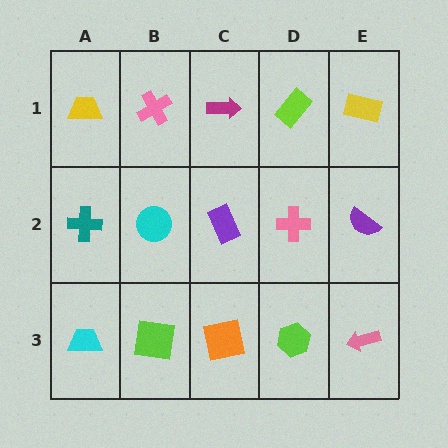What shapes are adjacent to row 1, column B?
A cyan circle (row 2, column B), a yellow trapezoid (row 1, column A), a magenta arrow (row 1, column C).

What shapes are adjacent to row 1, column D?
A pink cross (row 2, column D), a magenta arrow (row 1, column C), a yellow rectangle (row 1, column E).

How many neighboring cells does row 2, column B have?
4.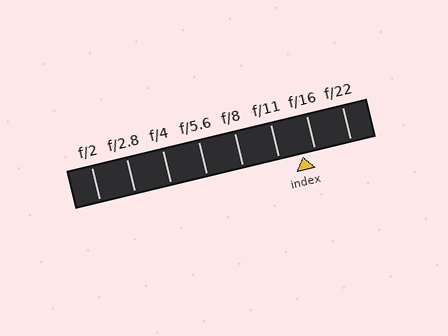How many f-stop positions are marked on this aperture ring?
There are 8 f-stop positions marked.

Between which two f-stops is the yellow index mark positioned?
The index mark is between f/11 and f/16.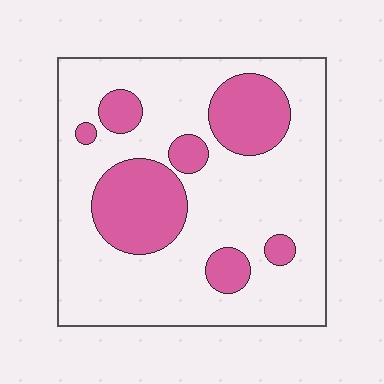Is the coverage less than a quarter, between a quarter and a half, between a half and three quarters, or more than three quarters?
Between a quarter and a half.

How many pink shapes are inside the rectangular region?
7.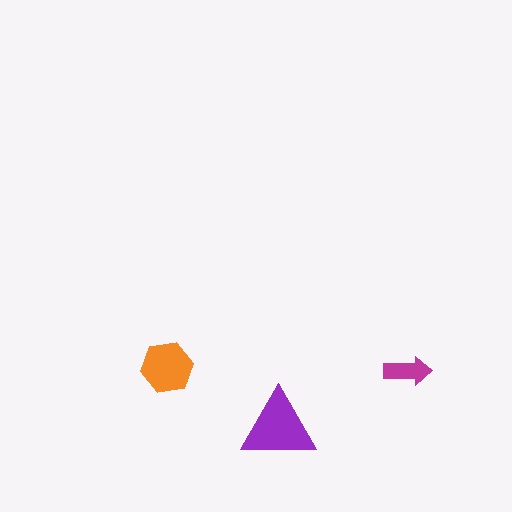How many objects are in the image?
There are 3 objects in the image.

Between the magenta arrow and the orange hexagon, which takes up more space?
The orange hexagon.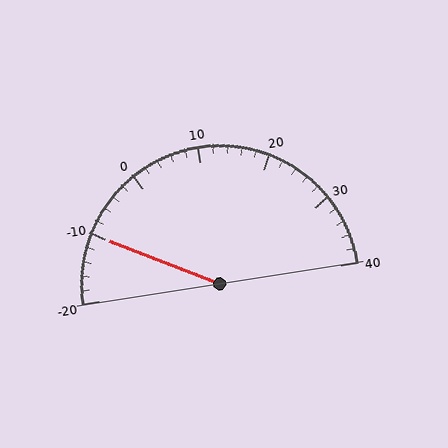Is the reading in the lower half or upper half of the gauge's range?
The reading is in the lower half of the range (-20 to 40).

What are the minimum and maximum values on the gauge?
The gauge ranges from -20 to 40.